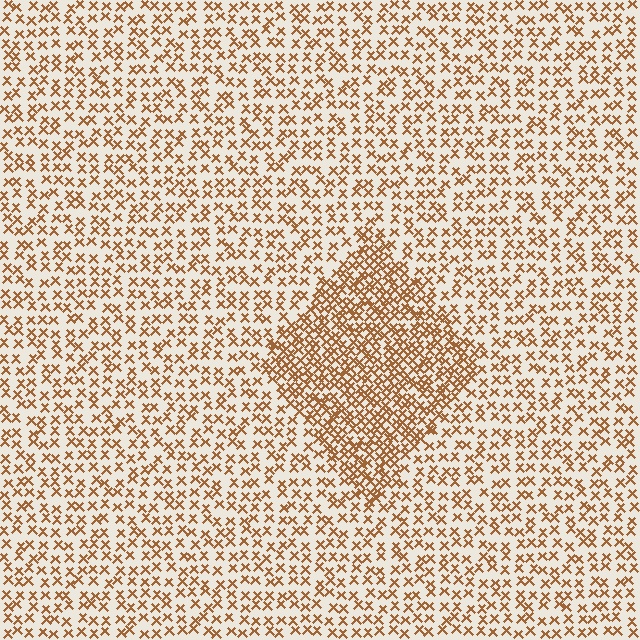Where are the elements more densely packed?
The elements are more densely packed inside the diamond boundary.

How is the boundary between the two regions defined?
The boundary is defined by a change in element density (approximately 2.1x ratio). All elements are the same color, size, and shape.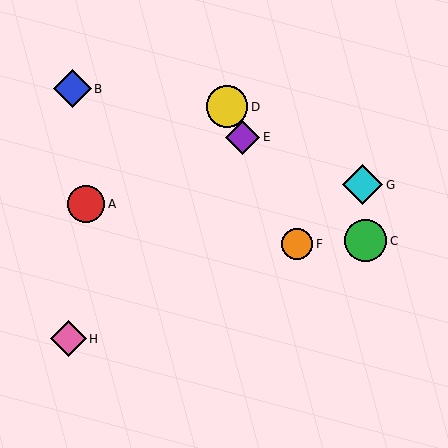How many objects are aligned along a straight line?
3 objects (D, E, F) are aligned along a straight line.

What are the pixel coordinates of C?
Object C is at (366, 241).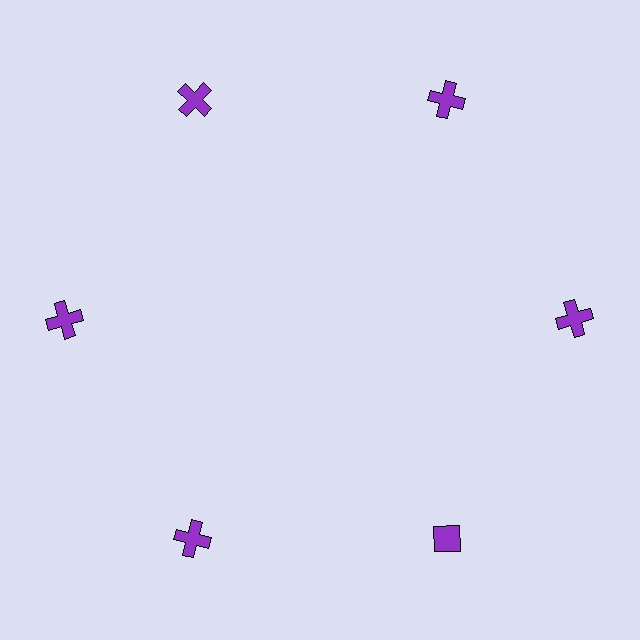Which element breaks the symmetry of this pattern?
The purple diamond at roughly the 5 o'clock position breaks the symmetry. All other shapes are purple crosses.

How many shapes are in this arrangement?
There are 6 shapes arranged in a ring pattern.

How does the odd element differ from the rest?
It has a different shape: diamond instead of cross.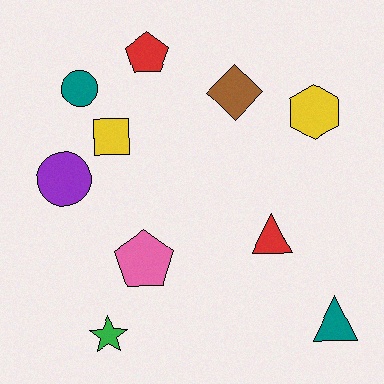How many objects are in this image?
There are 10 objects.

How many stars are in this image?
There is 1 star.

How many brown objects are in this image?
There is 1 brown object.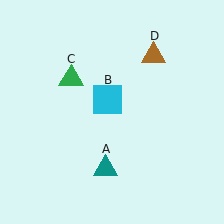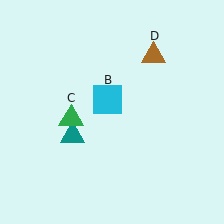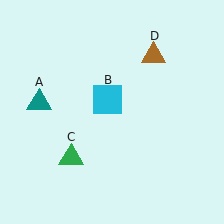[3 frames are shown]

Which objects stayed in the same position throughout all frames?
Cyan square (object B) and brown triangle (object D) remained stationary.